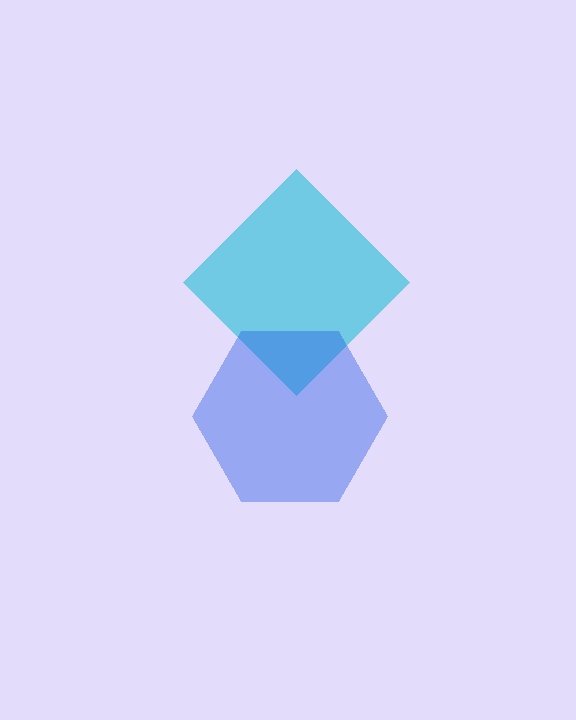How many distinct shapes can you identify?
There are 2 distinct shapes: a cyan diamond, a blue hexagon.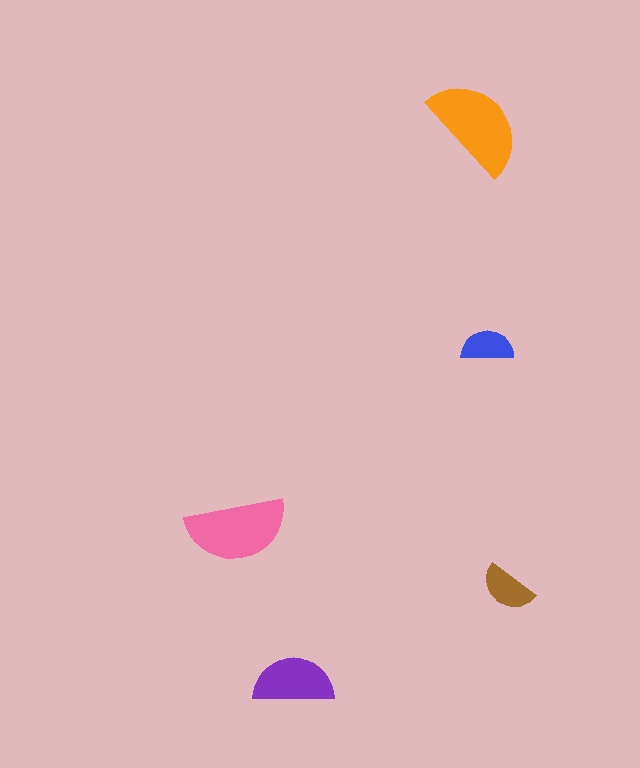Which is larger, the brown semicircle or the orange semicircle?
The orange one.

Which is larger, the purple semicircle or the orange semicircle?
The orange one.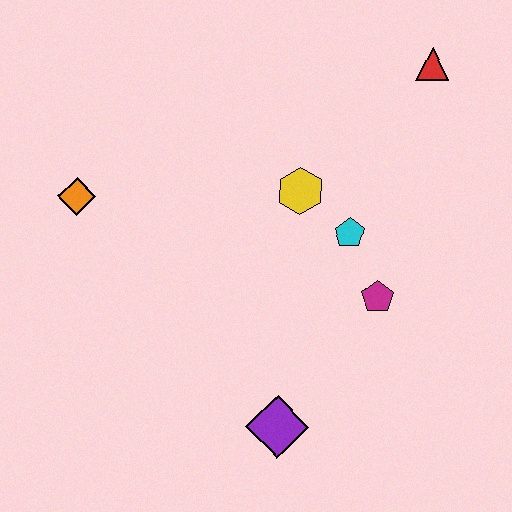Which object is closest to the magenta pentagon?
The cyan pentagon is closest to the magenta pentagon.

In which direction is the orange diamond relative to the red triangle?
The orange diamond is to the left of the red triangle.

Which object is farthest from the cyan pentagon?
The orange diamond is farthest from the cyan pentagon.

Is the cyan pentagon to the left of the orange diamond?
No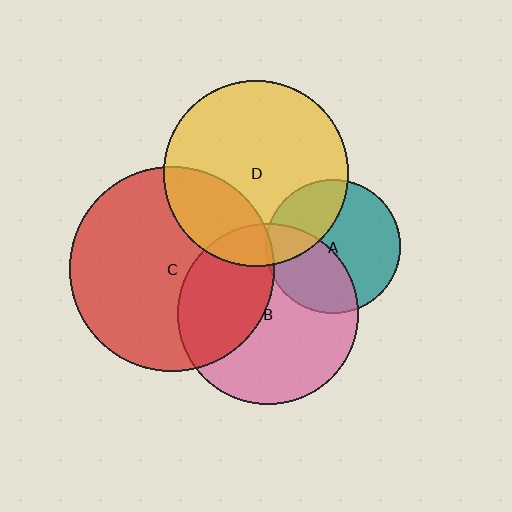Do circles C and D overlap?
Yes.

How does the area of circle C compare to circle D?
Approximately 1.2 times.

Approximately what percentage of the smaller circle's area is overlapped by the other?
Approximately 25%.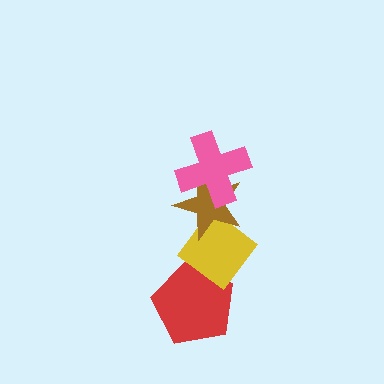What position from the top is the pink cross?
The pink cross is 1st from the top.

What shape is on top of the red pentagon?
The yellow diamond is on top of the red pentagon.